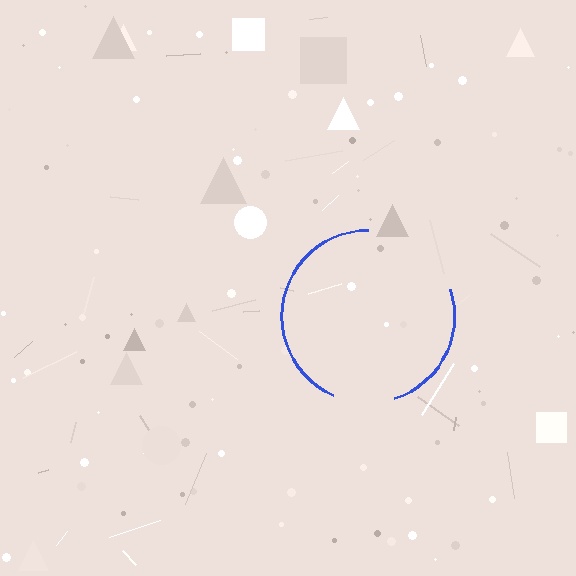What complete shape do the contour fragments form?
The contour fragments form a circle.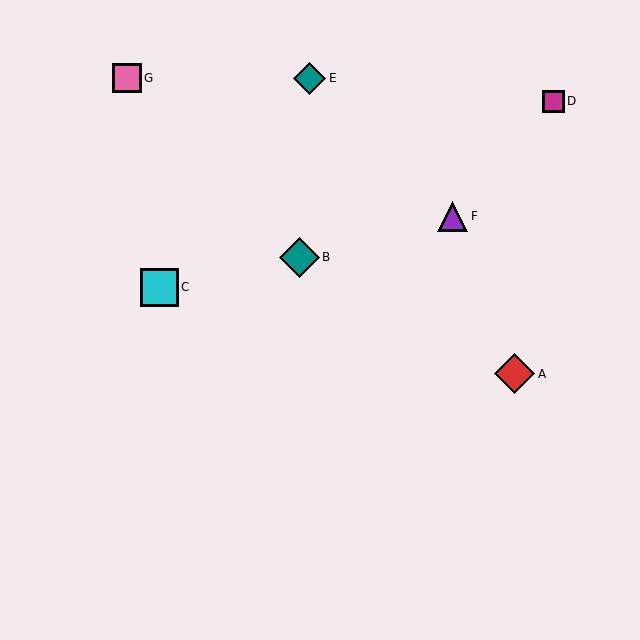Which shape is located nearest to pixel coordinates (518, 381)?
The red diamond (labeled A) at (515, 374) is nearest to that location.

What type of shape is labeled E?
Shape E is a teal diamond.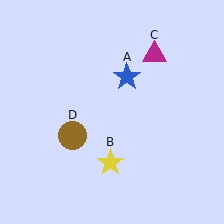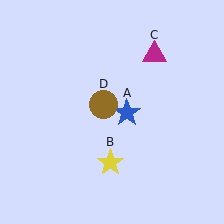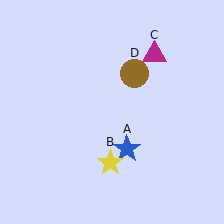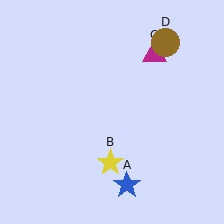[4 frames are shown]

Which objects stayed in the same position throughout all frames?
Yellow star (object B) and magenta triangle (object C) remained stationary.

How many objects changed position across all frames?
2 objects changed position: blue star (object A), brown circle (object D).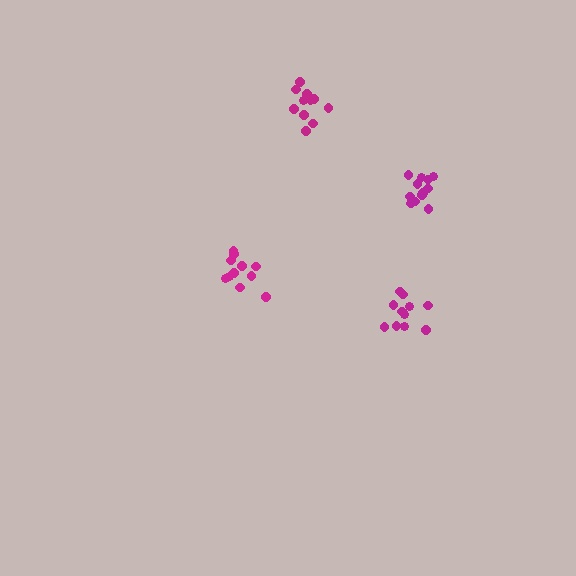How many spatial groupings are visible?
There are 4 spatial groupings.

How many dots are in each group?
Group 1: 12 dots, Group 2: 12 dots, Group 3: 11 dots, Group 4: 13 dots (48 total).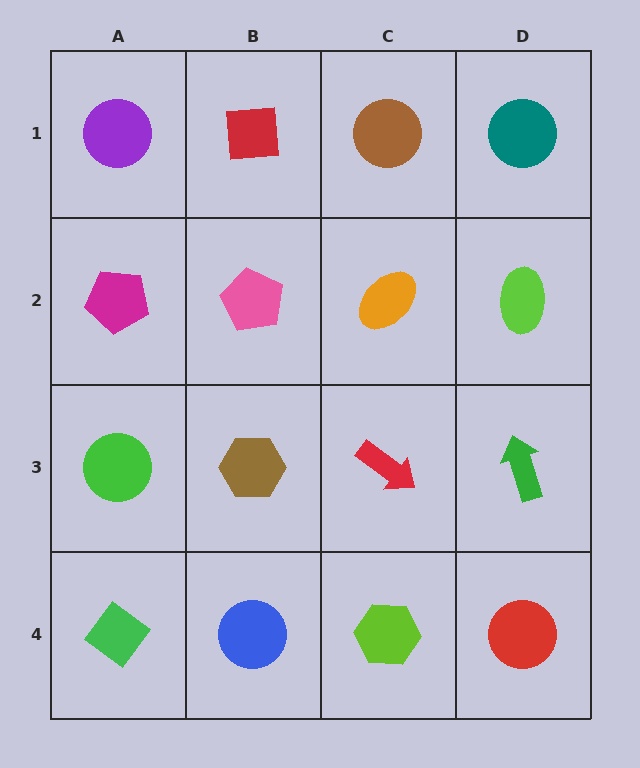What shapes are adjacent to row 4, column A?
A green circle (row 3, column A), a blue circle (row 4, column B).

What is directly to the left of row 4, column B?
A green diamond.